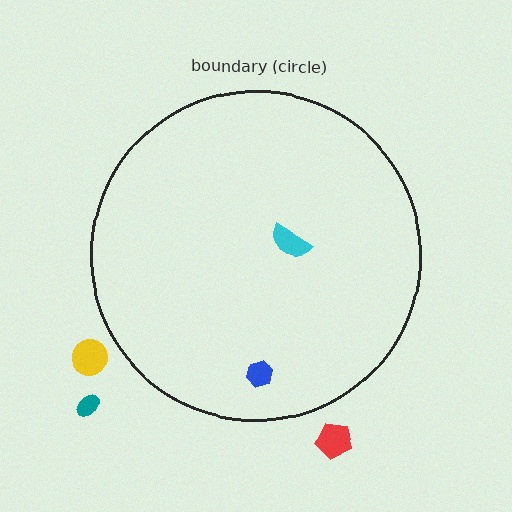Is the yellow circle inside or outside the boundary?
Outside.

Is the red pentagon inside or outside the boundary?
Outside.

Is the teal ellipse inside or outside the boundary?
Outside.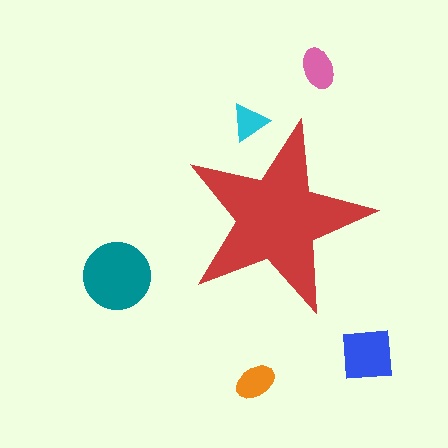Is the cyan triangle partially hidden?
Yes, the cyan triangle is partially hidden behind the red star.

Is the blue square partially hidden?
No, the blue square is fully visible.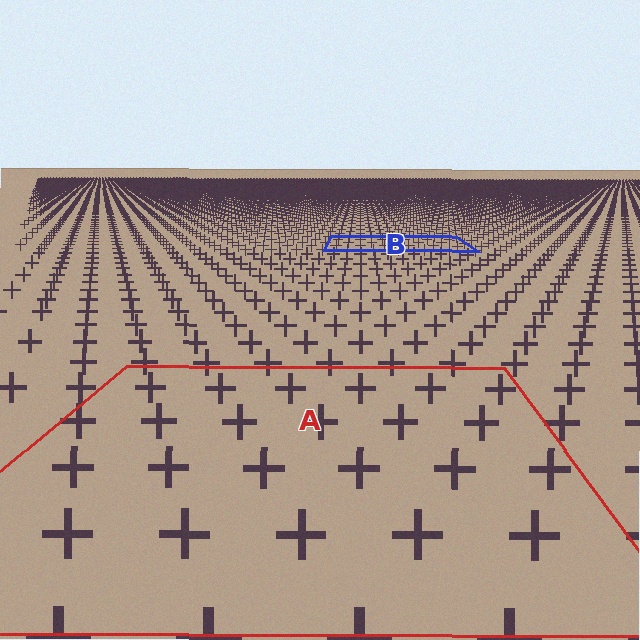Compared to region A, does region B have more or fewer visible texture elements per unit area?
Region B has more texture elements per unit area — they are packed more densely because it is farther away.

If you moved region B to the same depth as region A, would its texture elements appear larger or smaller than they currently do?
They would appear larger. At a closer depth, the same texture elements are projected at a bigger on-screen size.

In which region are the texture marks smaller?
The texture marks are smaller in region B, because it is farther away.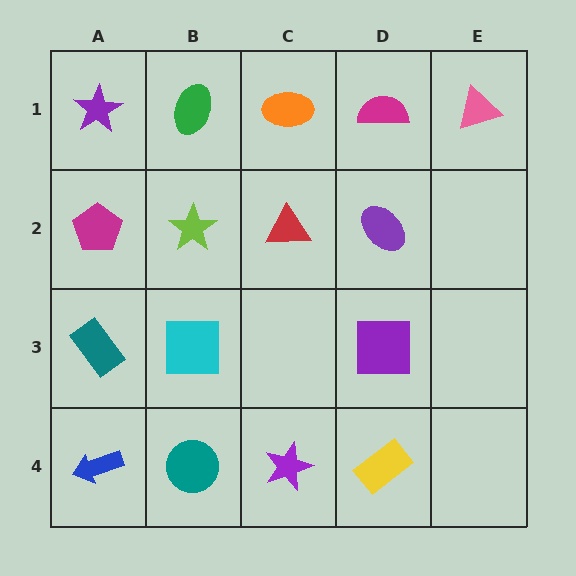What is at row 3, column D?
A purple square.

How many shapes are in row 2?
4 shapes.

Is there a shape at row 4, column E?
No, that cell is empty.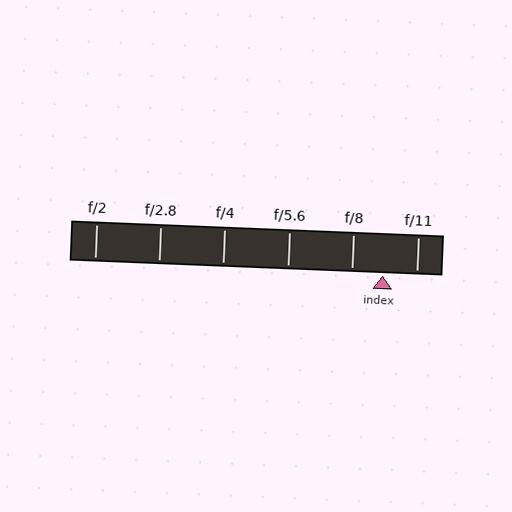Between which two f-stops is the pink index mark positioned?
The index mark is between f/8 and f/11.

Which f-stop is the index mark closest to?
The index mark is closest to f/8.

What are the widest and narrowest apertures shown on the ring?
The widest aperture shown is f/2 and the narrowest is f/11.